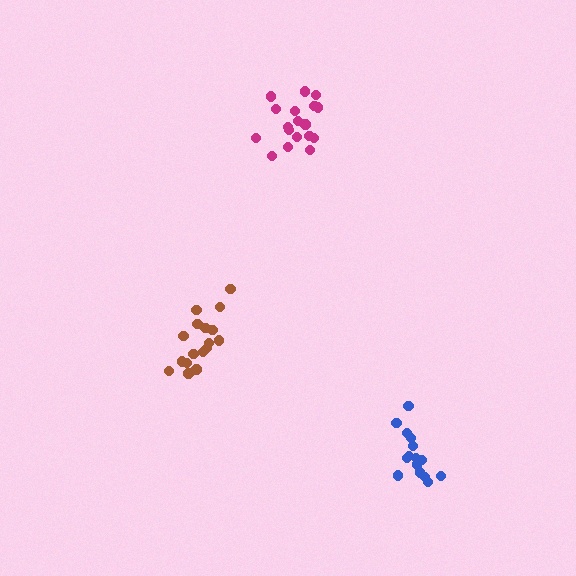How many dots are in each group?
Group 1: 17 dots, Group 2: 15 dots, Group 3: 18 dots (50 total).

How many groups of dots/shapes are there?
There are 3 groups.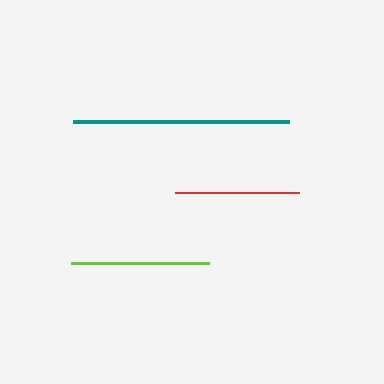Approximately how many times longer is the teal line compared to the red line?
The teal line is approximately 1.7 times the length of the red line.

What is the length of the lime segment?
The lime segment is approximately 137 pixels long.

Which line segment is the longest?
The teal line is the longest at approximately 215 pixels.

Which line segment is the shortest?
The red line is the shortest at approximately 123 pixels.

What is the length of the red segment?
The red segment is approximately 123 pixels long.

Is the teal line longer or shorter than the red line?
The teal line is longer than the red line.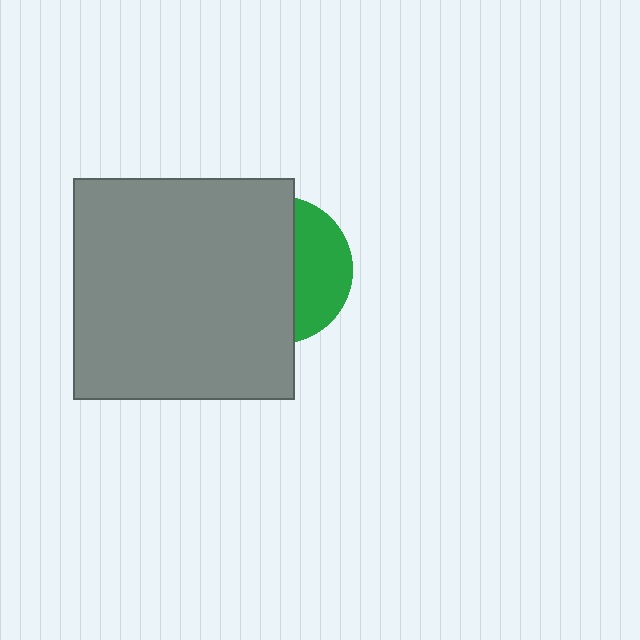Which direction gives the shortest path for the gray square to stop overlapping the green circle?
Moving left gives the shortest separation.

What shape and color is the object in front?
The object in front is a gray square.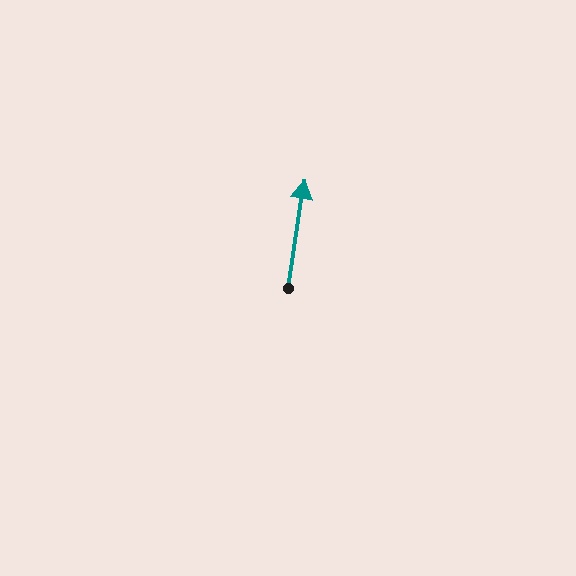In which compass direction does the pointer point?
North.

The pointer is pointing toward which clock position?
Roughly 12 o'clock.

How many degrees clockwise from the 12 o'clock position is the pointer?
Approximately 9 degrees.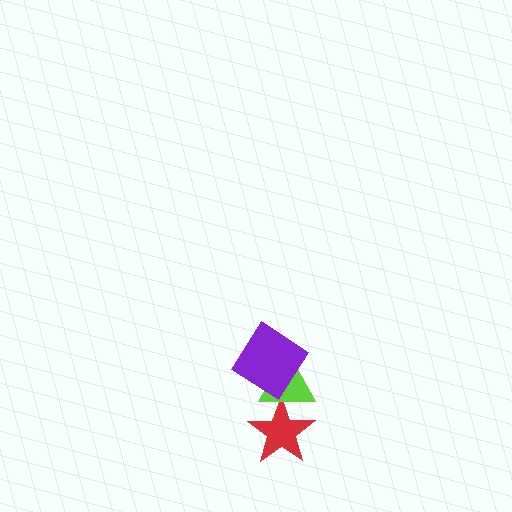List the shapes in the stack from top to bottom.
From top to bottom: the purple diamond, the lime triangle, the red star.